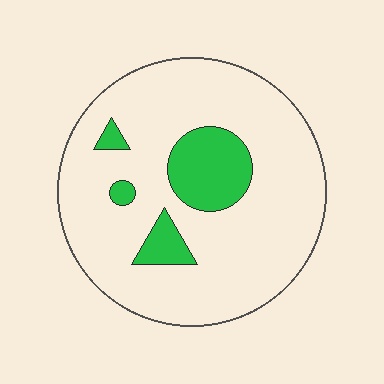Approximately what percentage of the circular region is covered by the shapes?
Approximately 15%.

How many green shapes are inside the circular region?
4.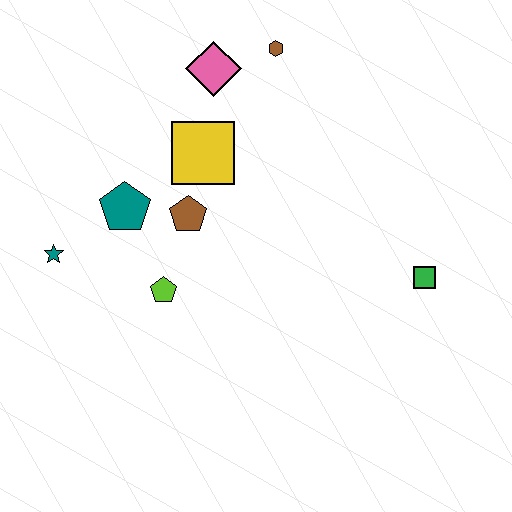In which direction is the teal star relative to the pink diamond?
The teal star is below the pink diamond.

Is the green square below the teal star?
Yes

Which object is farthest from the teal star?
The green square is farthest from the teal star.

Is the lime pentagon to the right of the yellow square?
No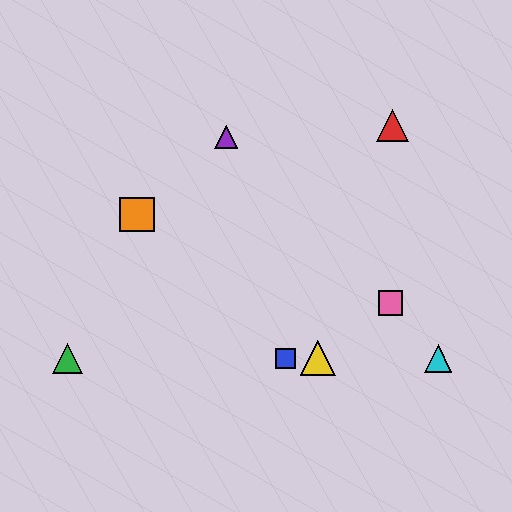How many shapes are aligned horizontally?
4 shapes (the blue square, the green triangle, the yellow triangle, the cyan triangle) are aligned horizontally.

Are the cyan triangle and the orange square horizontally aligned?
No, the cyan triangle is at y≈358 and the orange square is at y≈214.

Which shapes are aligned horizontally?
The blue square, the green triangle, the yellow triangle, the cyan triangle are aligned horizontally.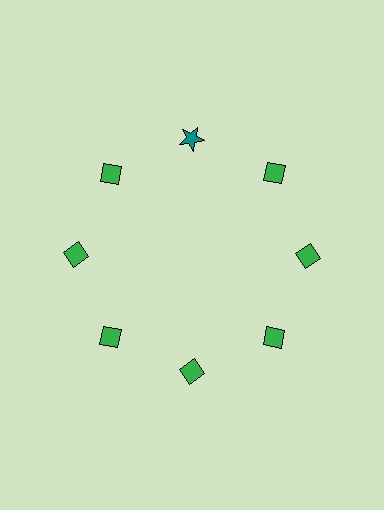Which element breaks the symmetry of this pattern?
The teal star at roughly the 12 o'clock position breaks the symmetry. All other shapes are green diamonds.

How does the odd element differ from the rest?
It differs in both color (teal instead of green) and shape (star instead of diamond).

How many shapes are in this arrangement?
There are 8 shapes arranged in a ring pattern.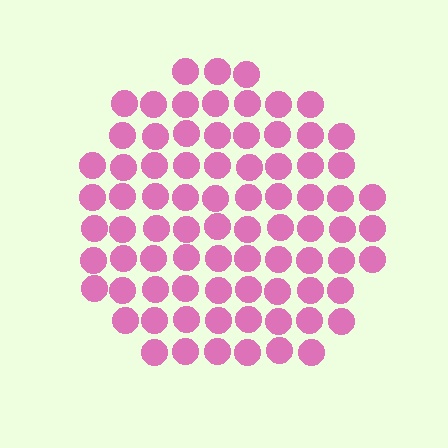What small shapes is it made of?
It is made of small circles.